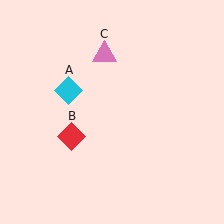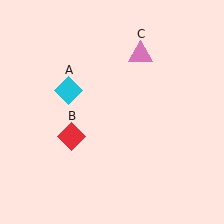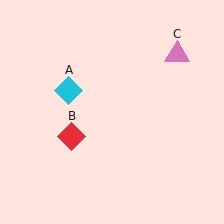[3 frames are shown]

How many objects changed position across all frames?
1 object changed position: pink triangle (object C).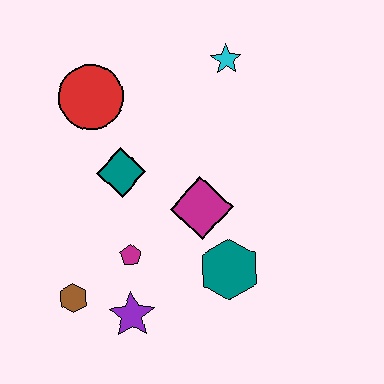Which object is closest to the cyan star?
The red circle is closest to the cyan star.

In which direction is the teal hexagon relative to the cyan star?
The teal hexagon is below the cyan star.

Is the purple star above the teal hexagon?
No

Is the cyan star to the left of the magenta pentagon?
No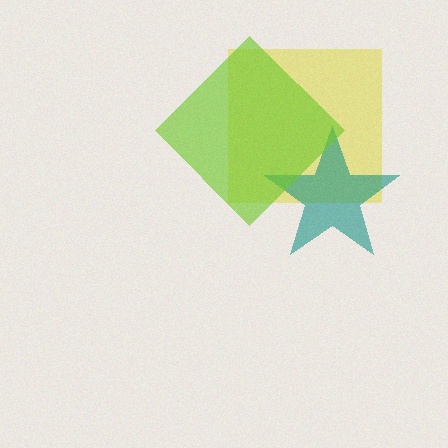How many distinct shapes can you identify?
There are 3 distinct shapes: a yellow square, a teal star, a lime diamond.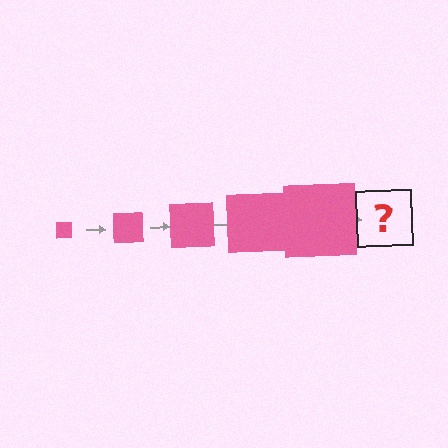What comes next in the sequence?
The next element should be a pink square, larger than the previous one.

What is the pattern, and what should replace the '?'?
The pattern is that the square gets progressively larger each step. The '?' should be a pink square, larger than the previous one.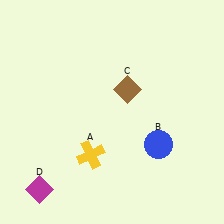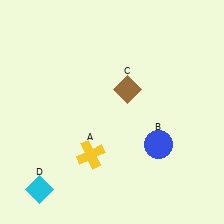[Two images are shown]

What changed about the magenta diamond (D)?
In Image 1, D is magenta. In Image 2, it changed to cyan.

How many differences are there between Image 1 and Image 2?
There is 1 difference between the two images.